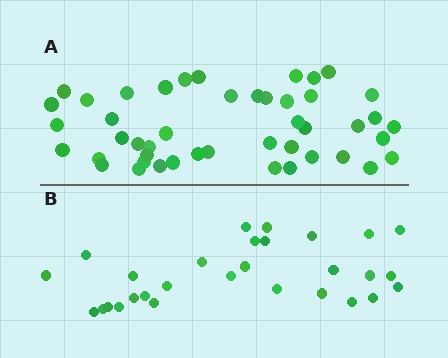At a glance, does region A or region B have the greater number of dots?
Region A (the top region) has more dots.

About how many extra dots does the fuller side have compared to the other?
Region A has approximately 15 more dots than region B.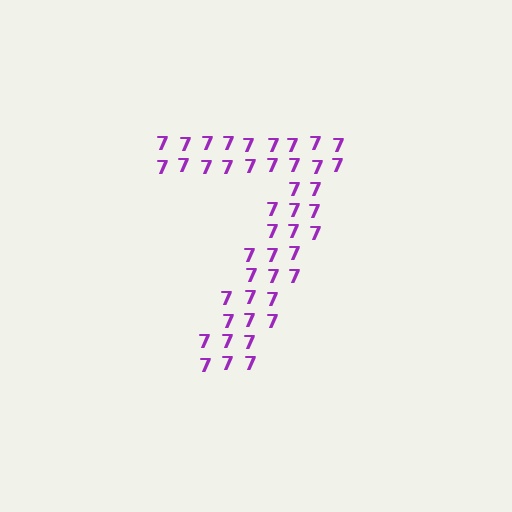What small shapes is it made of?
It is made of small digit 7's.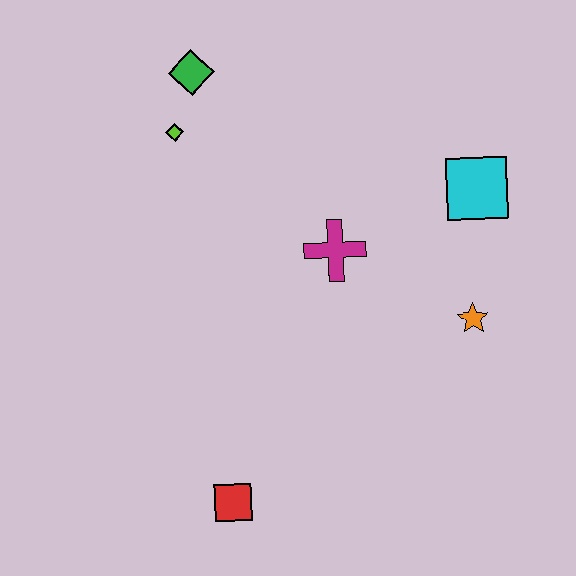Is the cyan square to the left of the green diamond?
No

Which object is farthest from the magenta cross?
The red square is farthest from the magenta cross.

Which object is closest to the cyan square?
The orange star is closest to the cyan square.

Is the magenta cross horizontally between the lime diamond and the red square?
No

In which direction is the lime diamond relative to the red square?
The lime diamond is above the red square.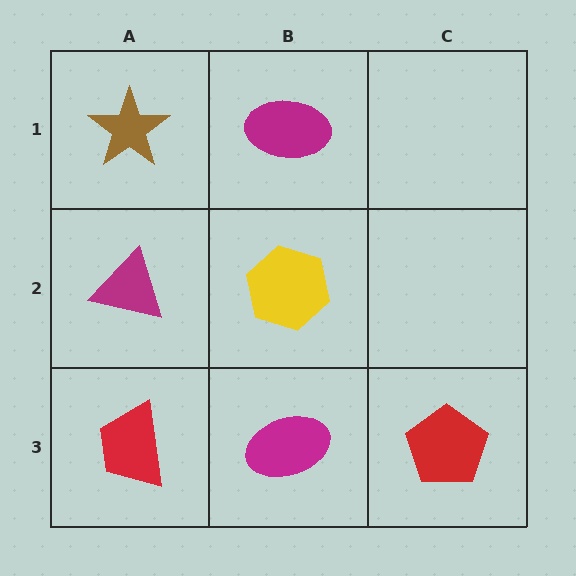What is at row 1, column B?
A magenta ellipse.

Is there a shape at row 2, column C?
No, that cell is empty.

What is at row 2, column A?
A magenta triangle.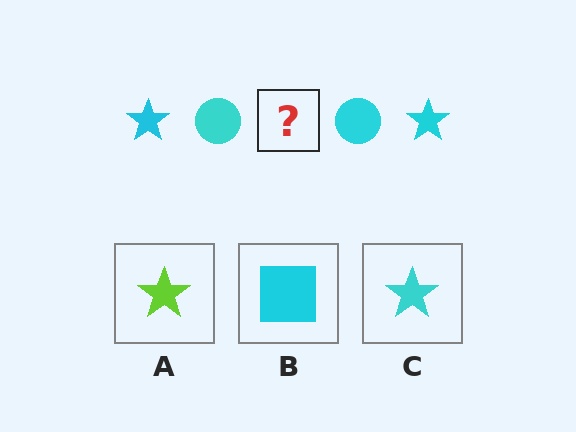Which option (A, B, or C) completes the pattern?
C.